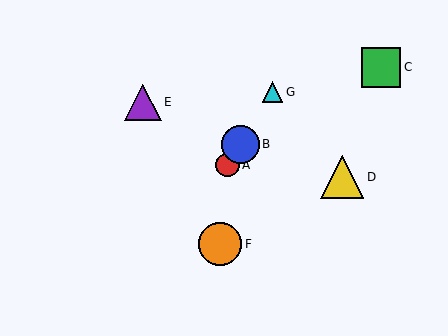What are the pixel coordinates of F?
Object F is at (220, 244).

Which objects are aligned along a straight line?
Objects A, B, G are aligned along a straight line.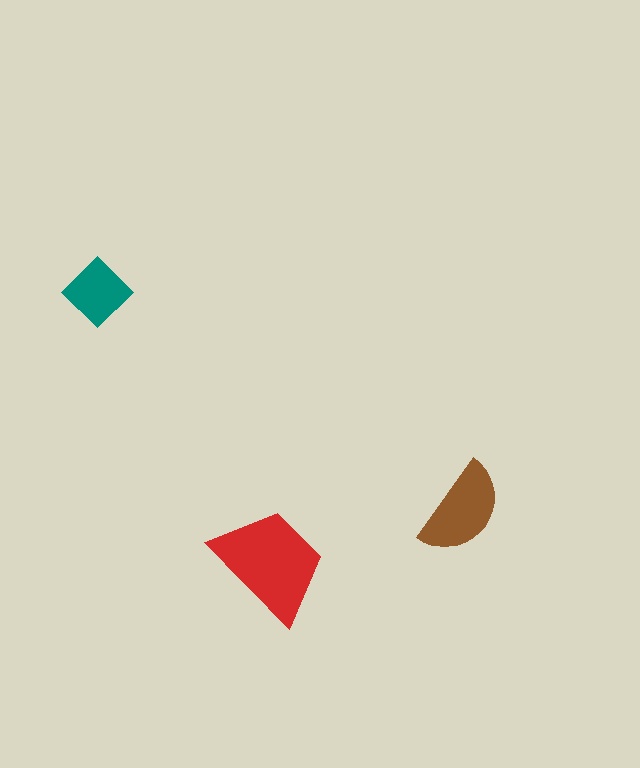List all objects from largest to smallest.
The red trapezoid, the brown semicircle, the teal diamond.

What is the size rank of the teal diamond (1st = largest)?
3rd.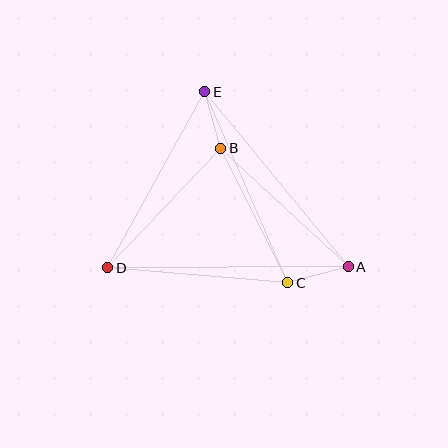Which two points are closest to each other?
Points B and E are closest to each other.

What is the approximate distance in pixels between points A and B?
The distance between A and B is approximately 174 pixels.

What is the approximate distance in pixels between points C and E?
The distance between C and E is approximately 208 pixels.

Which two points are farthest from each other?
Points A and D are farthest from each other.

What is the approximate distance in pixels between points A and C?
The distance between A and C is approximately 63 pixels.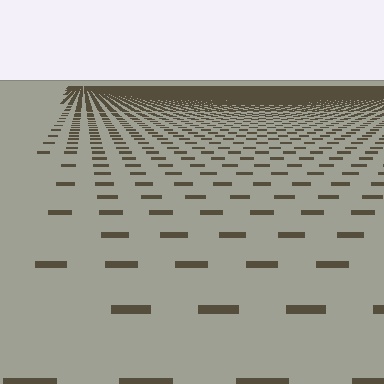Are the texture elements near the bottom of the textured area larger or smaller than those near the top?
Larger. Near the bottom, elements are closer to the viewer and appear at a bigger on-screen size.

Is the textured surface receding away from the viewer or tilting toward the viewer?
The surface is receding away from the viewer. Texture elements get smaller and denser toward the top.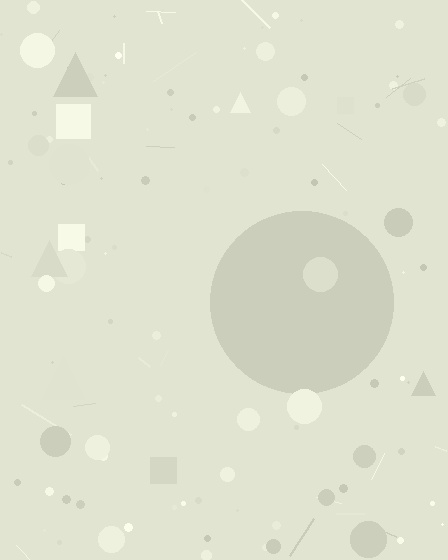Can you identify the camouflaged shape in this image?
The camouflaged shape is a circle.